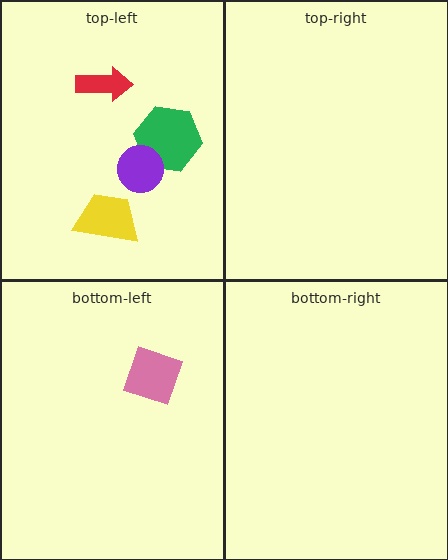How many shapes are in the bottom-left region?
1.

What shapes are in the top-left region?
The red arrow, the yellow trapezoid, the green hexagon, the purple circle.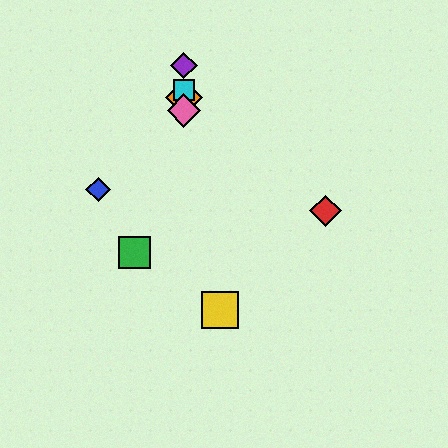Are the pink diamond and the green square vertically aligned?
No, the pink diamond is at x≈184 and the green square is at x≈135.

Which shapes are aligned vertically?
The purple diamond, the orange diamond, the cyan square, the pink diamond are aligned vertically.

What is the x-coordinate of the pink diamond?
The pink diamond is at x≈184.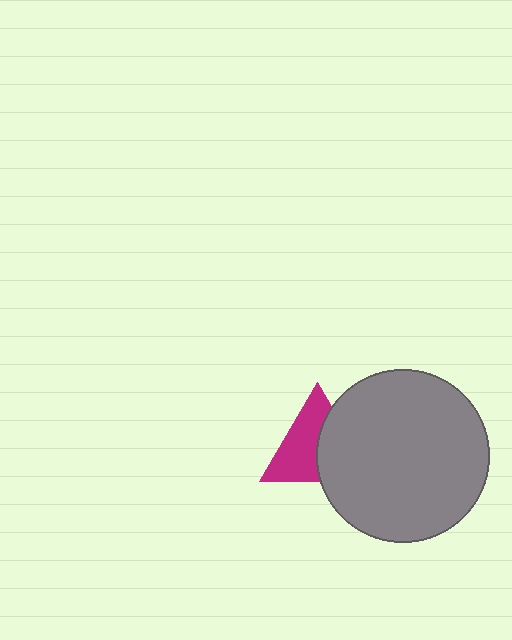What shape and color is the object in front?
The object in front is a gray circle.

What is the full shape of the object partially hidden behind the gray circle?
The partially hidden object is a magenta triangle.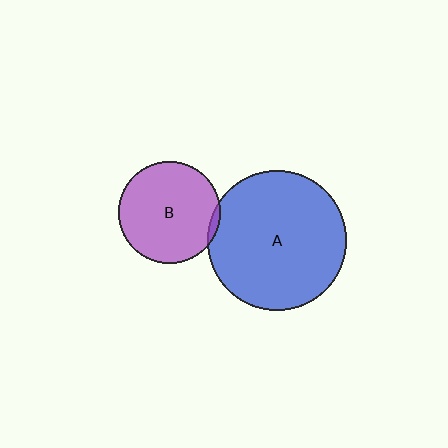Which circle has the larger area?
Circle A (blue).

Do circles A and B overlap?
Yes.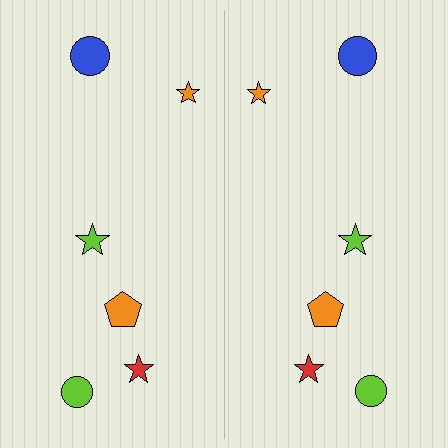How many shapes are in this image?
There are 12 shapes in this image.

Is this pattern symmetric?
Yes, this pattern has bilateral (reflection) symmetry.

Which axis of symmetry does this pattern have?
The pattern has a vertical axis of symmetry running through the center of the image.